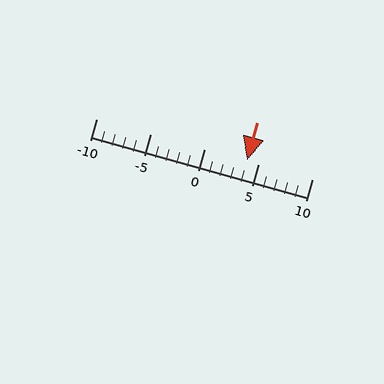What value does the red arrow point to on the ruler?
The red arrow points to approximately 4.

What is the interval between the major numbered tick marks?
The major tick marks are spaced 5 units apart.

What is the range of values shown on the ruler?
The ruler shows values from -10 to 10.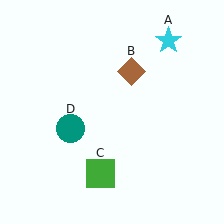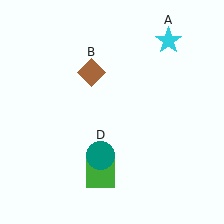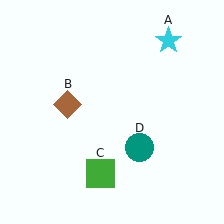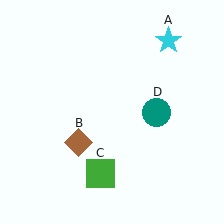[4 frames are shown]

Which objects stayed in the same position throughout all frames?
Cyan star (object A) and green square (object C) remained stationary.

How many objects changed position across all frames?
2 objects changed position: brown diamond (object B), teal circle (object D).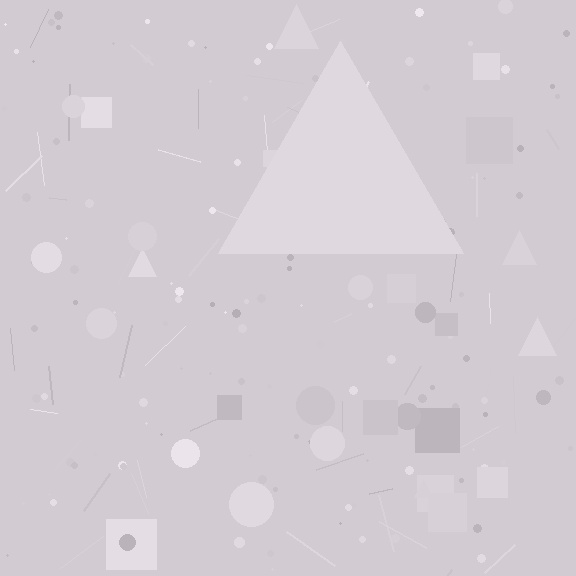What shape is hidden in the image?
A triangle is hidden in the image.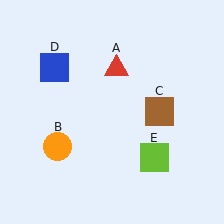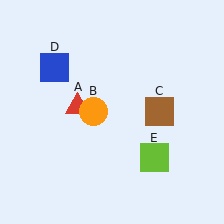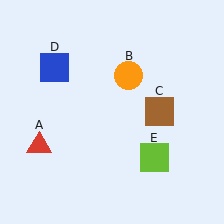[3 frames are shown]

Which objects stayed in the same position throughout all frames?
Brown square (object C) and blue square (object D) and lime square (object E) remained stationary.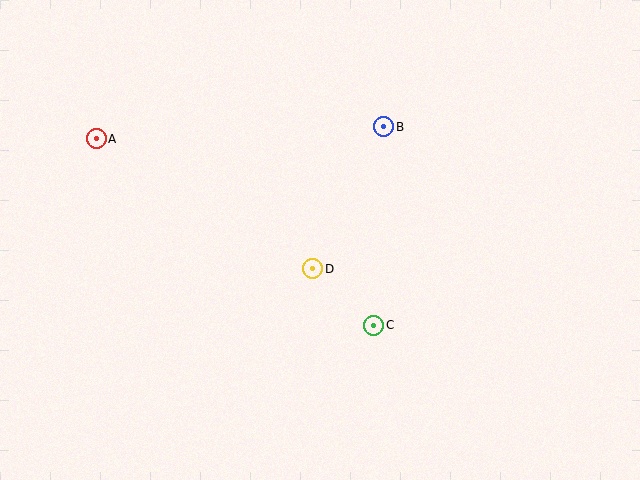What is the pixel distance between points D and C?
The distance between D and C is 83 pixels.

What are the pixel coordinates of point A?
Point A is at (96, 139).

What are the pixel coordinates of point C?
Point C is at (374, 325).